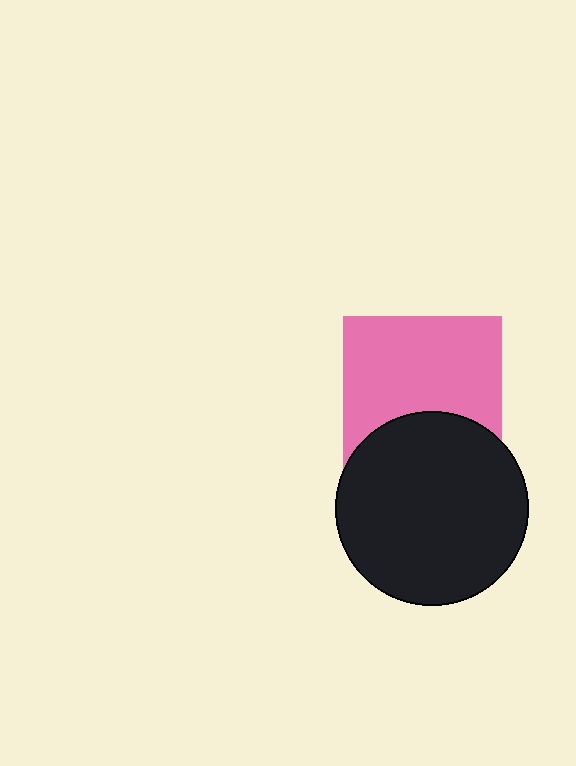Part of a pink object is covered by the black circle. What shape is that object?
It is a square.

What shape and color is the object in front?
The object in front is a black circle.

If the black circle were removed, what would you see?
You would see the complete pink square.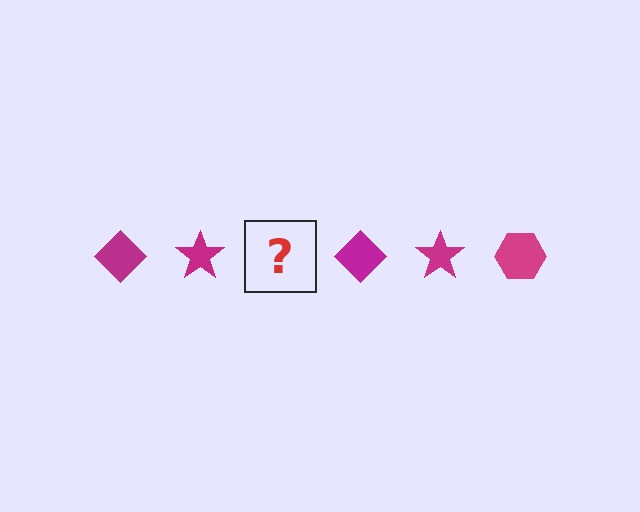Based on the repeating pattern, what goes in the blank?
The blank should be a magenta hexagon.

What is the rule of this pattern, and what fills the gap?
The rule is that the pattern cycles through diamond, star, hexagon shapes in magenta. The gap should be filled with a magenta hexagon.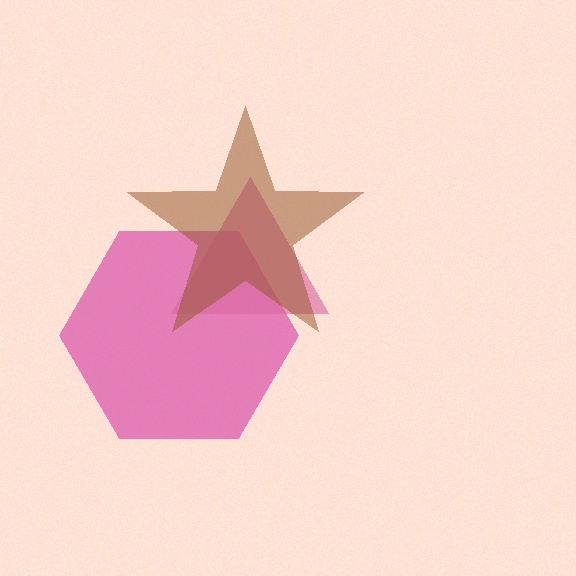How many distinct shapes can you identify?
There are 3 distinct shapes: a magenta hexagon, a pink triangle, a brown star.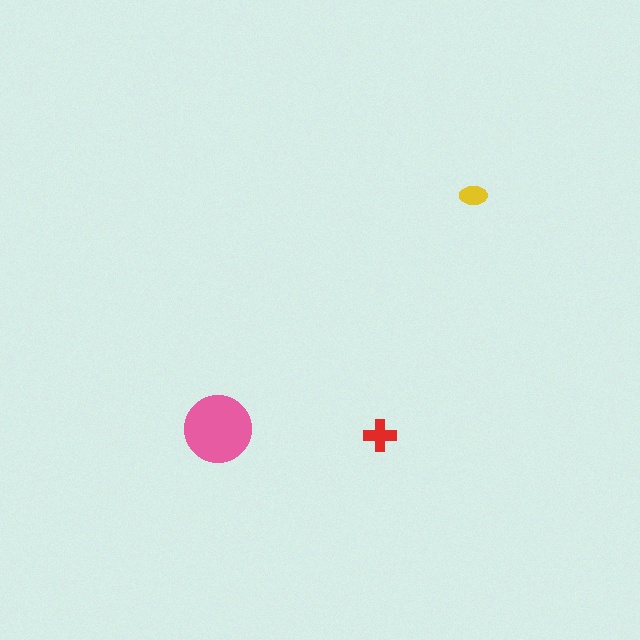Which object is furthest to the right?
The yellow ellipse is rightmost.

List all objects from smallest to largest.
The yellow ellipse, the red cross, the pink circle.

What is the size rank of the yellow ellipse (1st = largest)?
3rd.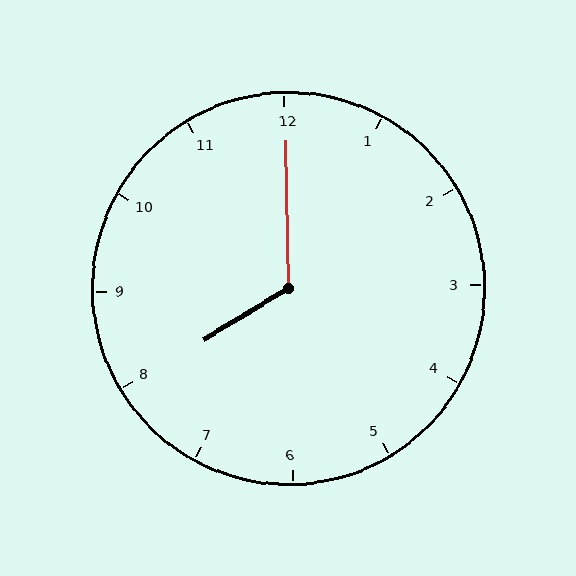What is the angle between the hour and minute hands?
Approximately 120 degrees.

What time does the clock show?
8:00.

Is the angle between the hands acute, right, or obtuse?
It is obtuse.